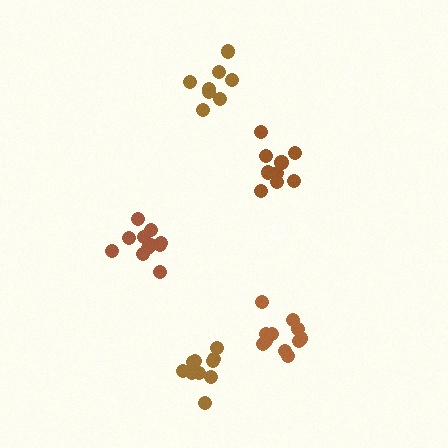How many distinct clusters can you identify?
There are 5 distinct clusters.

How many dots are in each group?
Group 1: 8 dots, Group 2: 11 dots, Group 3: 11 dots, Group 4: 11 dots, Group 5: 9 dots (50 total).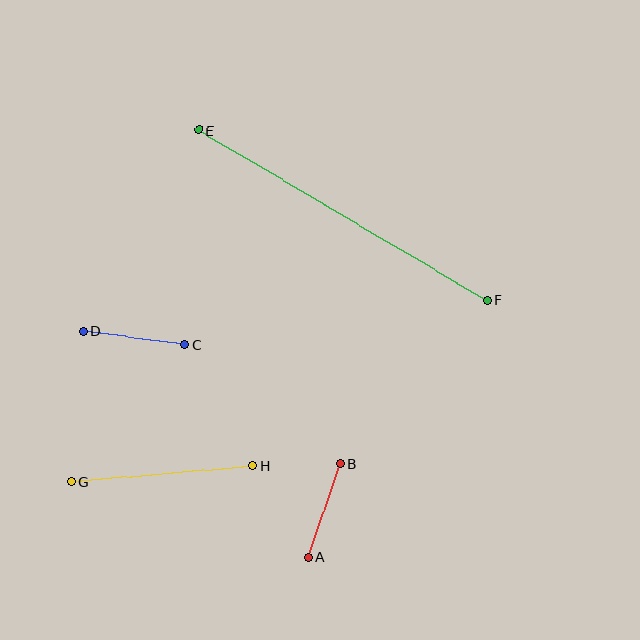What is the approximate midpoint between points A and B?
The midpoint is at approximately (324, 511) pixels.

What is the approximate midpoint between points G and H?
The midpoint is at approximately (162, 474) pixels.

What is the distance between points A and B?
The distance is approximately 98 pixels.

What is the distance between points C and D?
The distance is approximately 102 pixels.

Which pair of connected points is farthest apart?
Points E and F are farthest apart.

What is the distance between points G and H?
The distance is approximately 182 pixels.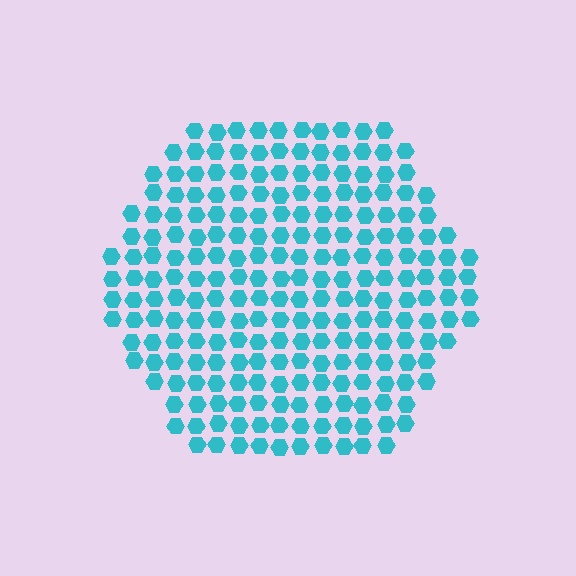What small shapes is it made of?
It is made of small hexagons.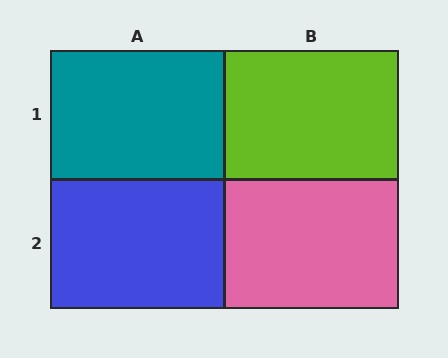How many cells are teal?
1 cell is teal.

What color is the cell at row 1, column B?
Lime.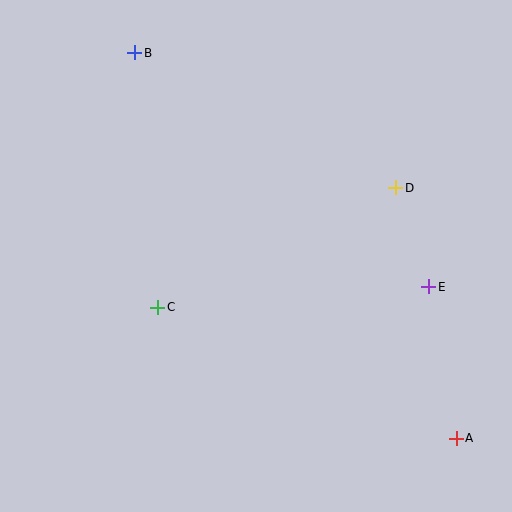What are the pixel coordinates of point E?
Point E is at (429, 287).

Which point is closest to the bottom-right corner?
Point A is closest to the bottom-right corner.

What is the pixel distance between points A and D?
The distance between A and D is 258 pixels.